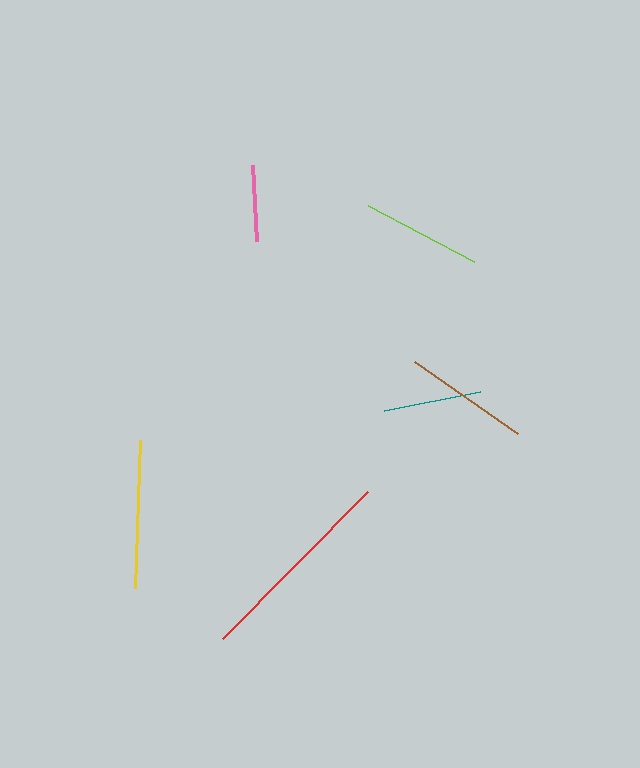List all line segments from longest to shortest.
From longest to shortest: red, yellow, brown, lime, teal, pink.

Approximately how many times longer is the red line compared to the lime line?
The red line is approximately 1.7 times the length of the lime line.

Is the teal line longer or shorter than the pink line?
The teal line is longer than the pink line.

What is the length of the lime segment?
The lime segment is approximately 120 pixels long.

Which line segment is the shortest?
The pink line is the shortest at approximately 76 pixels.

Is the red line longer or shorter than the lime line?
The red line is longer than the lime line.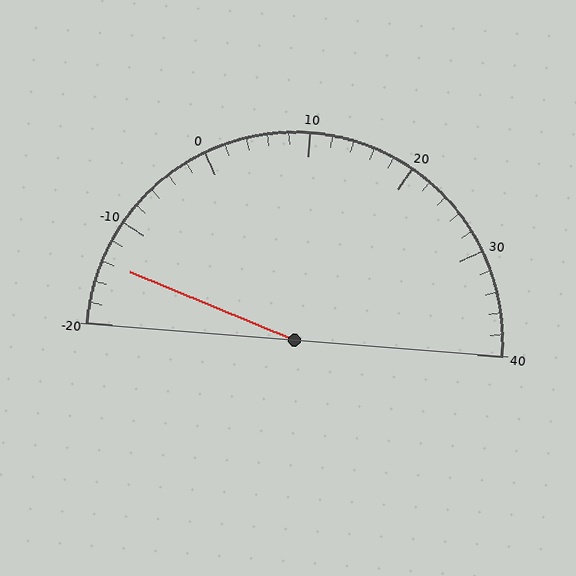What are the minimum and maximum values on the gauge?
The gauge ranges from -20 to 40.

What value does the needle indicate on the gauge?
The needle indicates approximately -14.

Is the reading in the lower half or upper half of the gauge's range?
The reading is in the lower half of the range (-20 to 40).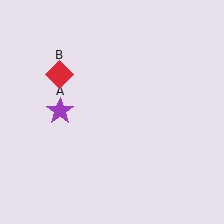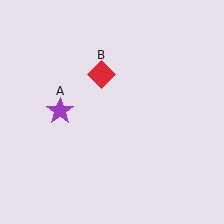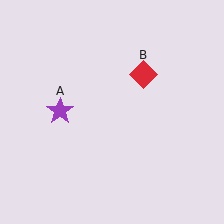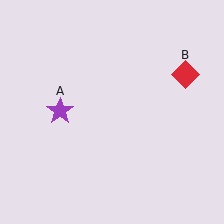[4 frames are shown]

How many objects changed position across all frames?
1 object changed position: red diamond (object B).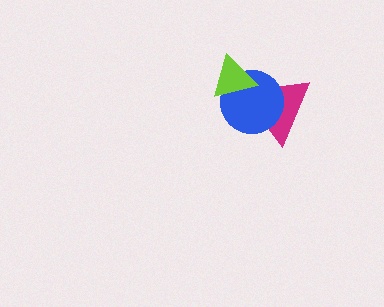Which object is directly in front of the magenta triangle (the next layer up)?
The blue circle is directly in front of the magenta triangle.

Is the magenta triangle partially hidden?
Yes, it is partially covered by another shape.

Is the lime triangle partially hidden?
No, no other shape covers it.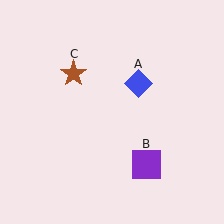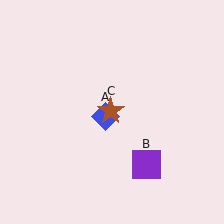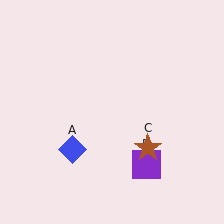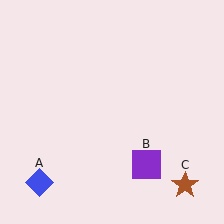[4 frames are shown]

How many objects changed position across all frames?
2 objects changed position: blue diamond (object A), brown star (object C).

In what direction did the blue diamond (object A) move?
The blue diamond (object A) moved down and to the left.